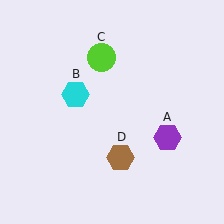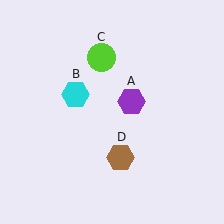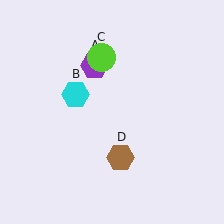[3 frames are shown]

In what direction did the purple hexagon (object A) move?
The purple hexagon (object A) moved up and to the left.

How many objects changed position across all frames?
1 object changed position: purple hexagon (object A).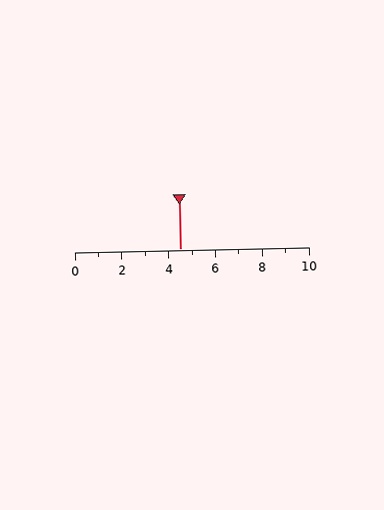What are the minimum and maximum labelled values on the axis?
The axis runs from 0 to 10.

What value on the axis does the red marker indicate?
The marker indicates approximately 4.5.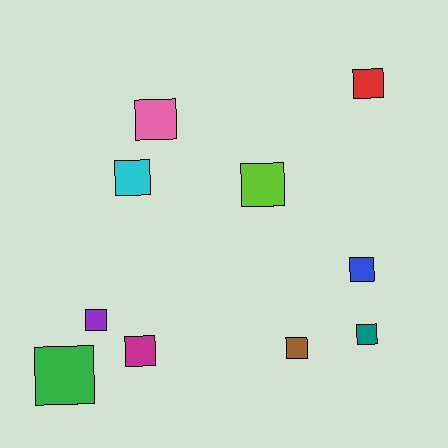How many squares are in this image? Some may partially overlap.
There are 10 squares.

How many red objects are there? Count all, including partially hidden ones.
There is 1 red object.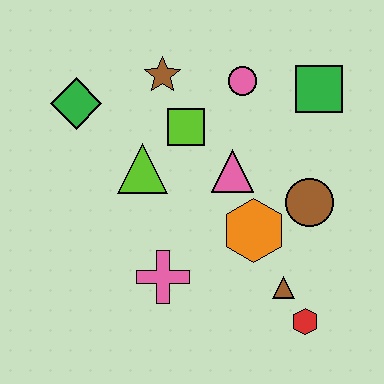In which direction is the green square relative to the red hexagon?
The green square is above the red hexagon.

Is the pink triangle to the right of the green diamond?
Yes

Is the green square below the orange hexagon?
No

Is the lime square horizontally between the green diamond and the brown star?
No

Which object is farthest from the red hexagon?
The green diamond is farthest from the red hexagon.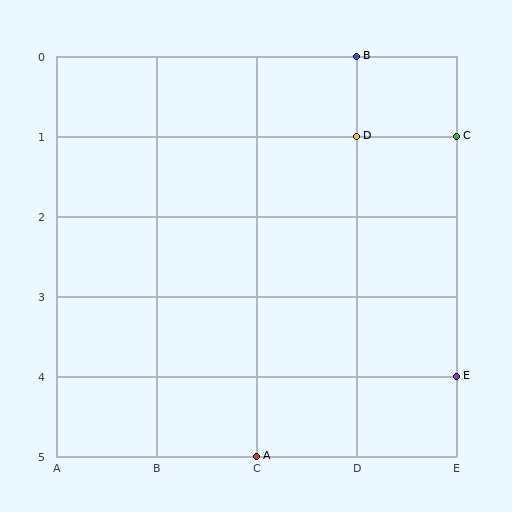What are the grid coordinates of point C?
Point C is at grid coordinates (E, 1).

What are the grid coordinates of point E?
Point E is at grid coordinates (E, 4).